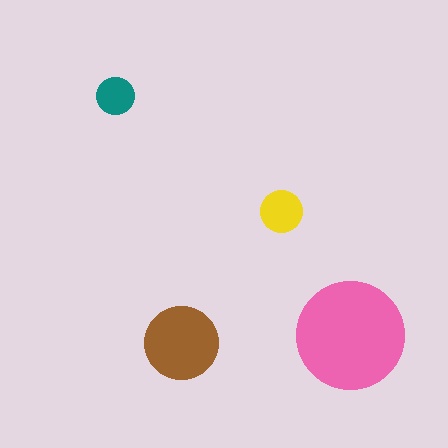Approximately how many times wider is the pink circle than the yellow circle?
About 2.5 times wider.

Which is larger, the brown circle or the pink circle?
The pink one.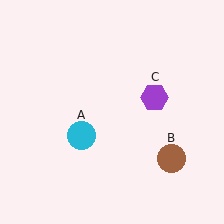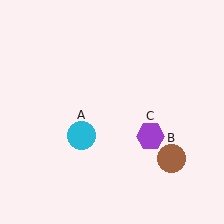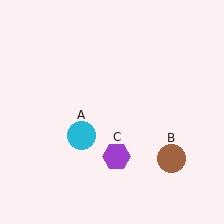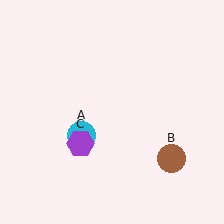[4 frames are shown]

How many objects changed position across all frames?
1 object changed position: purple hexagon (object C).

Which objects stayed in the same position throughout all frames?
Cyan circle (object A) and brown circle (object B) remained stationary.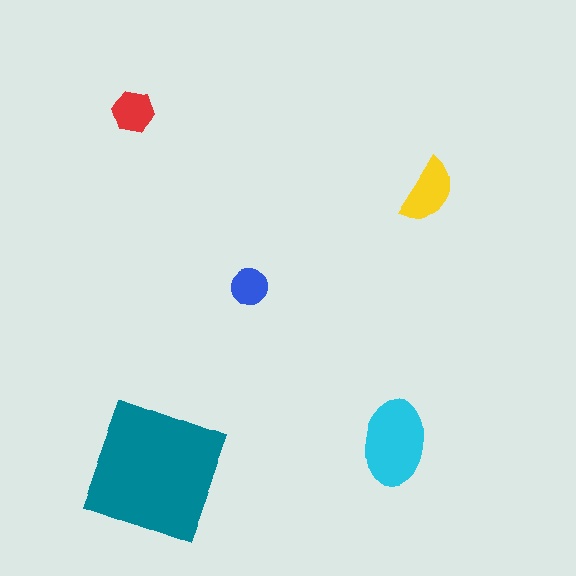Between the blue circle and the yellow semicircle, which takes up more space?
The yellow semicircle.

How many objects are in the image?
There are 5 objects in the image.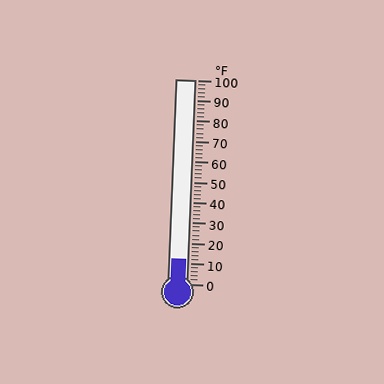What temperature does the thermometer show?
The thermometer shows approximately 12°F.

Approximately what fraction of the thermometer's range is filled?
The thermometer is filled to approximately 10% of its range.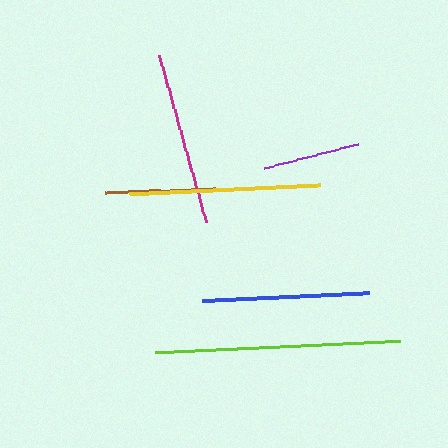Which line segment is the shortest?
The purple line is the shortest at approximately 97 pixels.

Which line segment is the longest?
The lime line is the longest at approximately 245 pixels.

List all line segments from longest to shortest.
From longest to shortest: lime, yellow, magenta, blue, brown, purple.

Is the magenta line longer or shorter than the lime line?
The lime line is longer than the magenta line.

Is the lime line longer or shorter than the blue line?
The lime line is longer than the blue line.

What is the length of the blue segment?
The blue segment is approximately 167 pixels long.